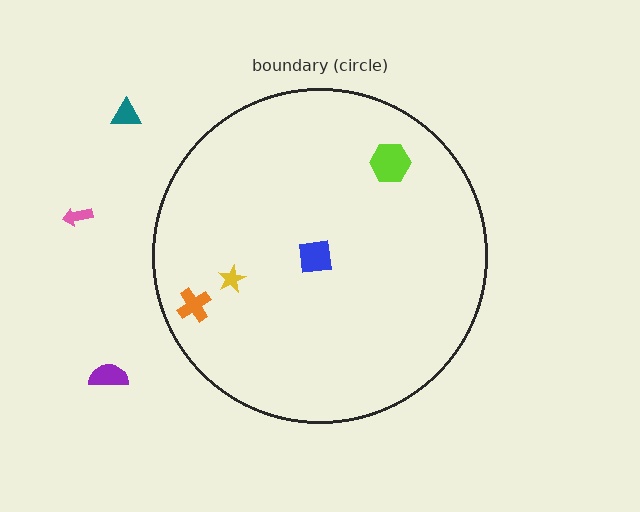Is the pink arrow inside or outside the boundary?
Outside.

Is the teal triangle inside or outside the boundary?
Outside.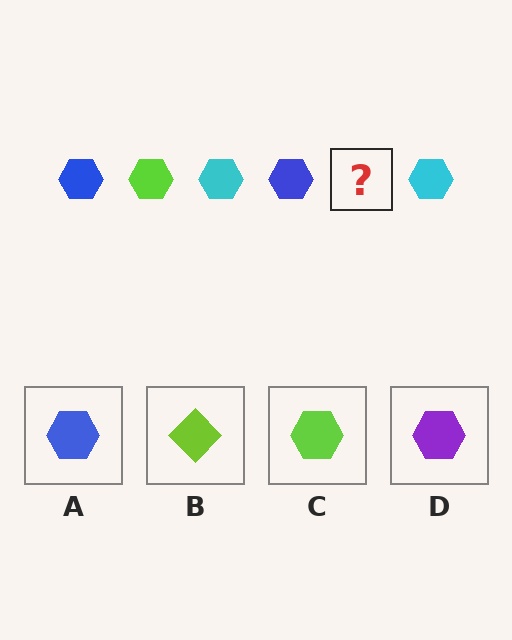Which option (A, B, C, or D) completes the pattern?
C.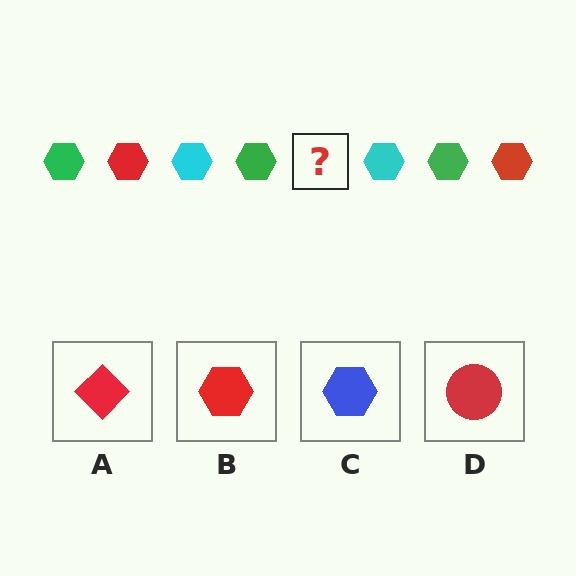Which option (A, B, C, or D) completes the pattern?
B.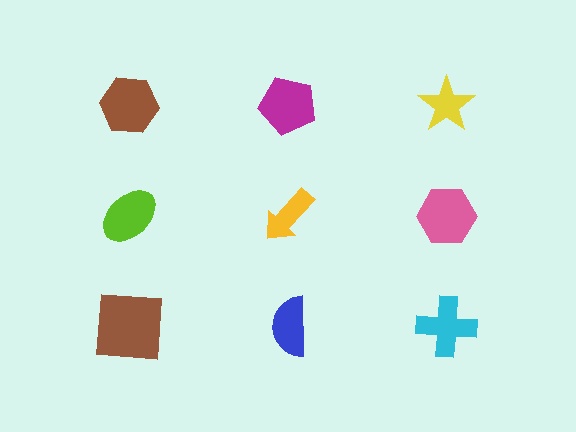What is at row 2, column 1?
A lime ellipse.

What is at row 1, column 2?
A magenta pentagon.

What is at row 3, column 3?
A cyan cross.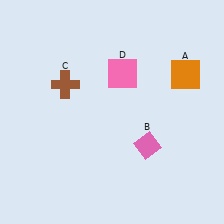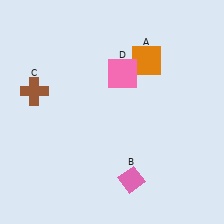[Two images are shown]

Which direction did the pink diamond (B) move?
The pink diamond (B) moved down.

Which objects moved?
The objects that moved are: the orange square (A), the pink diamond (B), the brown cross (C).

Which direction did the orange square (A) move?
The orange square (A) moved left.